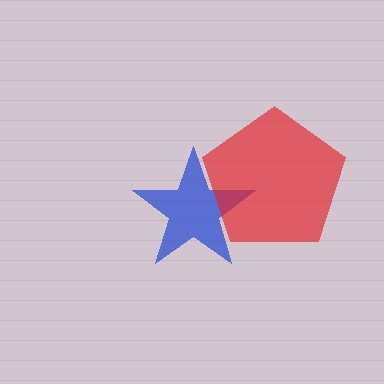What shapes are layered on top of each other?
The layered shapes are: a blue star, a red pentagon.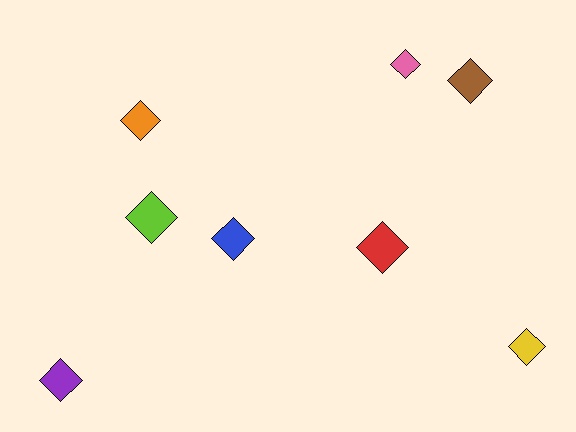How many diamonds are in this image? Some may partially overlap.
There are 8 diamonds.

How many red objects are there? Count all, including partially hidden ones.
There is 1 red object.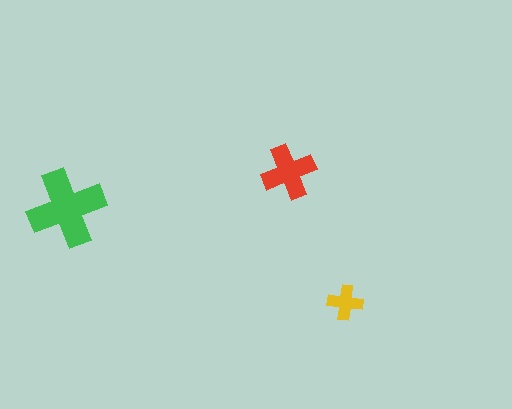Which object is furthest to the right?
The yellow cross is rightmost.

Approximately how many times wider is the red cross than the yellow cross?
About 1.5 times wider.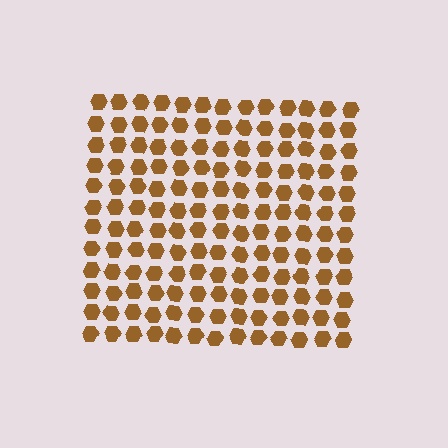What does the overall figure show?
The overall figure shows a square.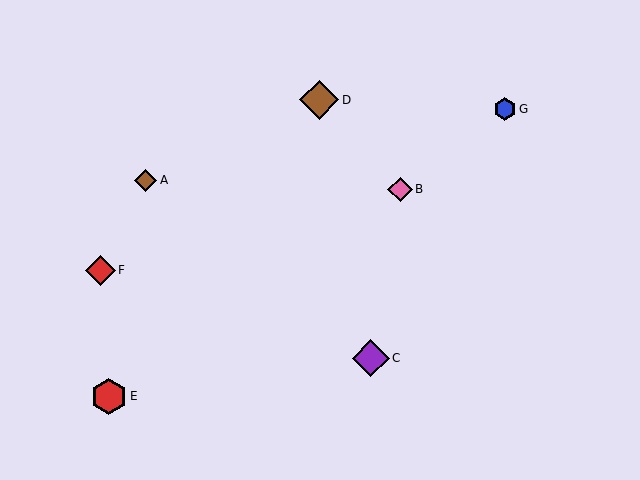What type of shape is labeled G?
Shape G is a blue hexagon.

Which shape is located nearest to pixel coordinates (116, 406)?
The red hexagon (labeled E) at (109, 396) is nearest to that location.